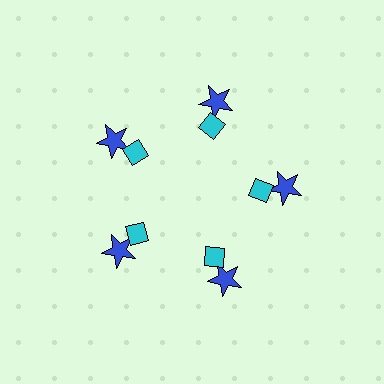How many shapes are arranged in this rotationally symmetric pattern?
There are 10 shapes, arranged in 5 groups of 2.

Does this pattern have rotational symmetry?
Yes, this pattern has 5-fold rotational symmetry. It looks the same after rotating 72 degrees around the center.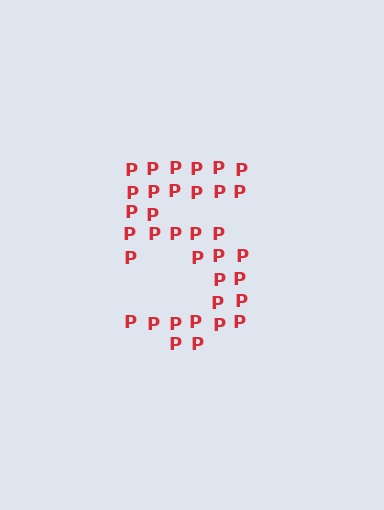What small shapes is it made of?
It is made of small letter P's.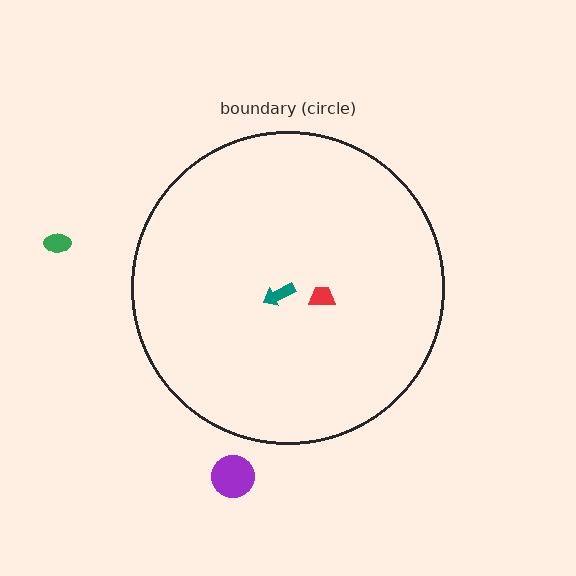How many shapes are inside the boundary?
2 inside, 2 outside.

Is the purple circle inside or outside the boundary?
Outside.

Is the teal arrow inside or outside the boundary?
Inside.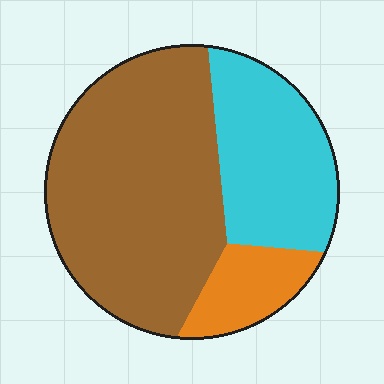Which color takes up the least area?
Orange, at roughly 10%.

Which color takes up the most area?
Brown, at roughly 60%.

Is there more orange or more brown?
Brown.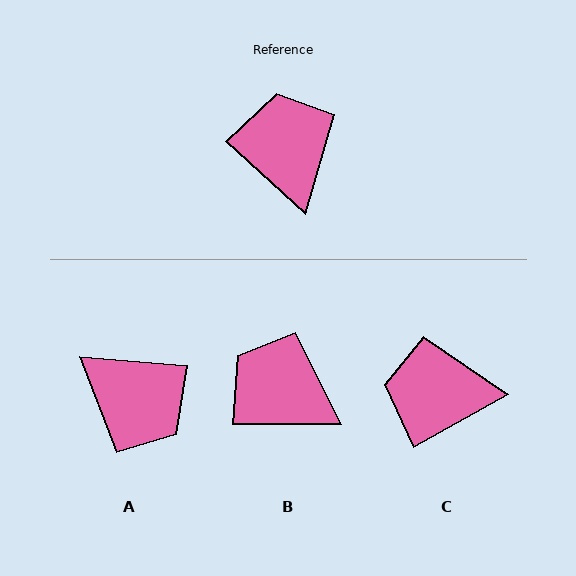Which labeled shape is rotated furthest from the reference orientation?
A, about 142 degrees away.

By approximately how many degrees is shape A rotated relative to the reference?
Approximately 142 degrees clockwise.